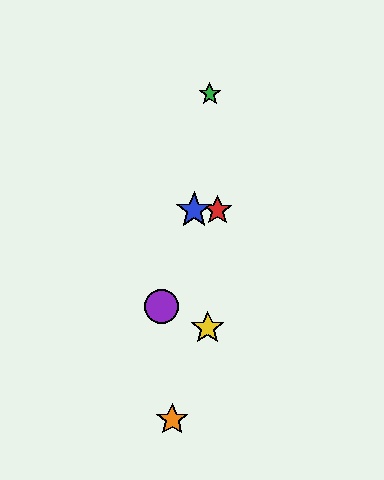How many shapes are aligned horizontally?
2 shapes (the red star, the blue star) are aligned horizontally.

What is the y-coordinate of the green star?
The green star is at y≈94.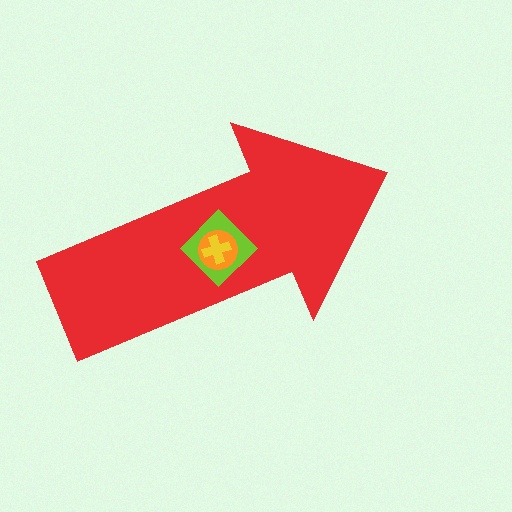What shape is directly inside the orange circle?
The yellow cross.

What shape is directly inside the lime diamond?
The orange circle.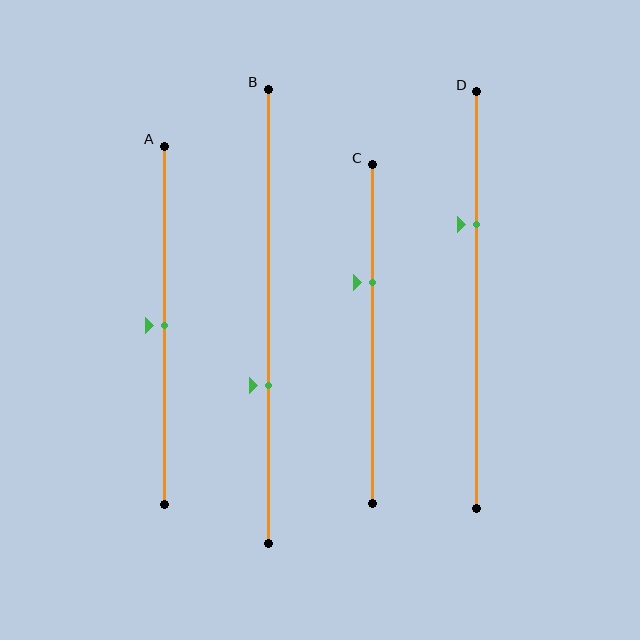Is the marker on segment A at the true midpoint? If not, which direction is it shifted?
Yes, the marker on segment A is at the true midpoint.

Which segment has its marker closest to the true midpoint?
Segment A has its marker closest to the true midpoint.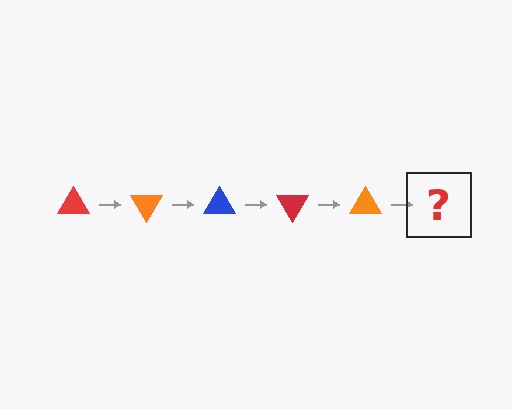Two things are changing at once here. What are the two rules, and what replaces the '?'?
The two rules are that it rotates 60 degrees each step and the color cycles through red, orange, and blue. The '?' should be a blue triangle, rotated 300 degrees from the start.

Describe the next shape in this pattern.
It should be a blue triangle, rotated 300 degrees from the start.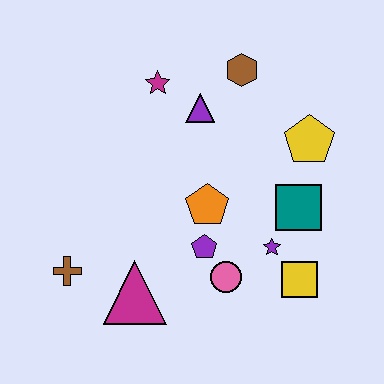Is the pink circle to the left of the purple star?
Yes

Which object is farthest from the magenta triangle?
The brown hexagon is farthest from the magenta triangle.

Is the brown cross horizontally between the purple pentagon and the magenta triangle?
No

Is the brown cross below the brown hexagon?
Yes